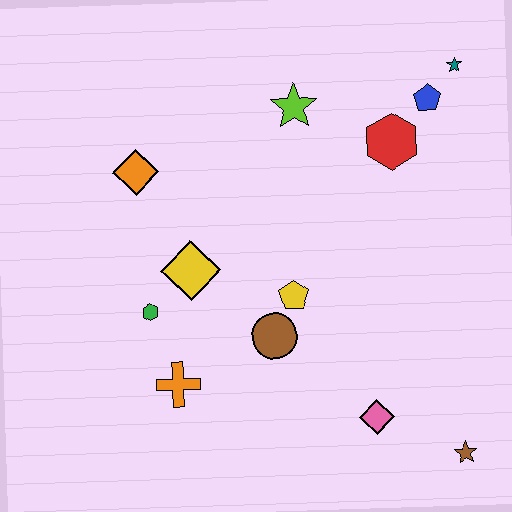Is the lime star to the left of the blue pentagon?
Yes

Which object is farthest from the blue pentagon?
The orange cross is farthest from the blue pentagon.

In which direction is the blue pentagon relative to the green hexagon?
The blue pentagon is to the right of the green hexagon.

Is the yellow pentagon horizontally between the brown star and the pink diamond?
No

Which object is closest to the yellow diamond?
The green hexagon is closest to the yellow diamond.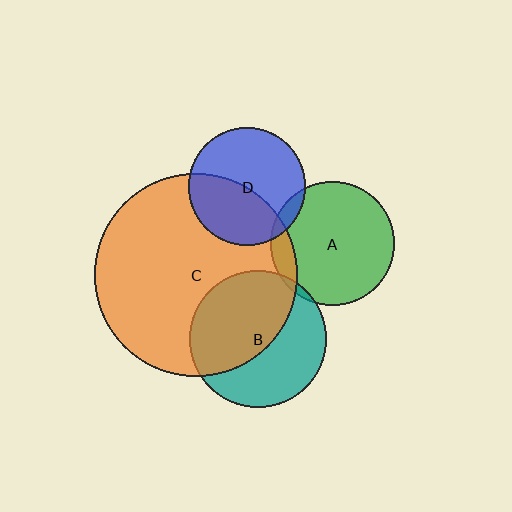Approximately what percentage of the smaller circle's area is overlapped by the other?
Approximately 10%.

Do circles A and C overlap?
Yes.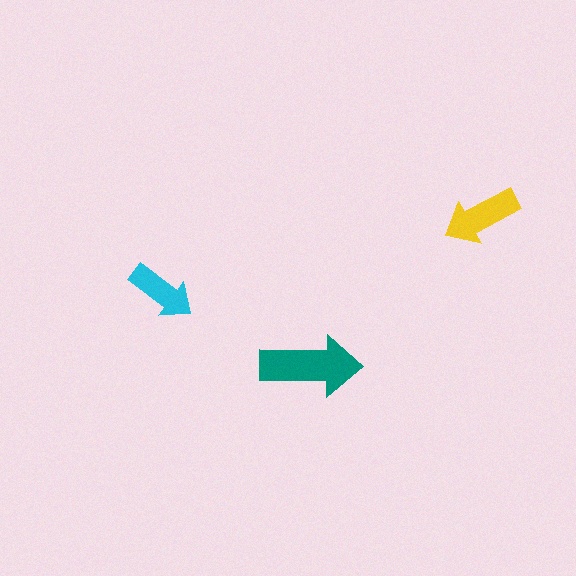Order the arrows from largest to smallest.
the teal one, the yellow one, the cyan one.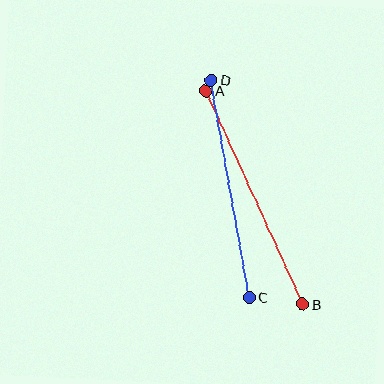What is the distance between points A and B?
The distance is approximately 234 pixels.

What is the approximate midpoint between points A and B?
The midpoint is at approximately (254, 198) pixels.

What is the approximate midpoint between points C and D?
The midpoint is at approximately (230, 189) pixels.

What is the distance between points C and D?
The distance is approximately 220 pixels.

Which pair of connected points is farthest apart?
Points A and B are farthest apart.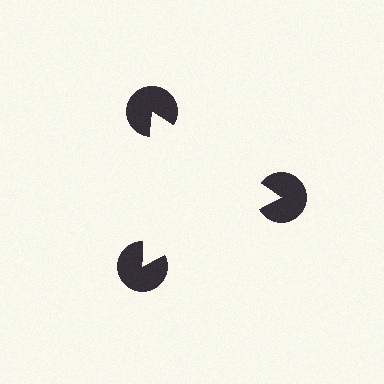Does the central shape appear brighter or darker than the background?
It typically appears slightly brighter than the background, even though no actual brightness change is drawn.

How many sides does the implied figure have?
3 sides.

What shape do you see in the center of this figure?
An illusory triangle — its edges are inferred from the aligned wedge cuts in the pac-man discs, not physically drawn.